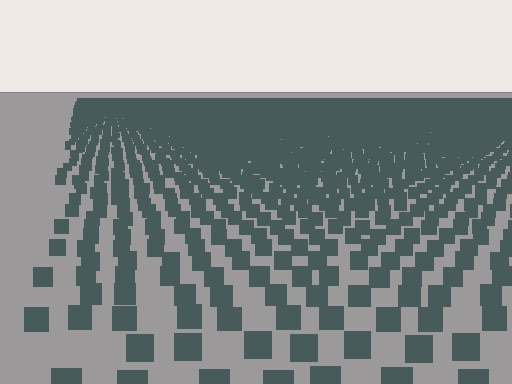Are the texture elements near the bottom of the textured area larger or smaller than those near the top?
Larger. Near the bottom, elements are closer to the viewer and appear at a bigger on-screen size.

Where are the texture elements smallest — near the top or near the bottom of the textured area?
Near the top.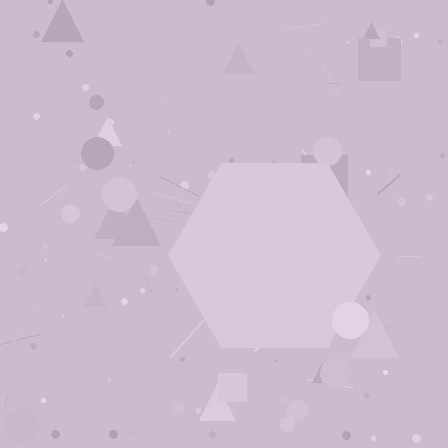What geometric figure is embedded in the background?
A hexagon is embedded in the background.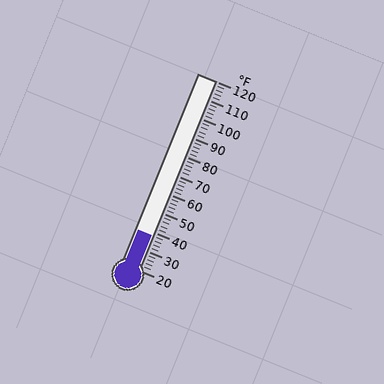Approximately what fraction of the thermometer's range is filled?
The thermometer is filled to approximately 20% of its range.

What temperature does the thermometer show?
The thermometer shows approximately 38°F.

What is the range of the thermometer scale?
The thermometer scale ranges from 20°F to 120°F.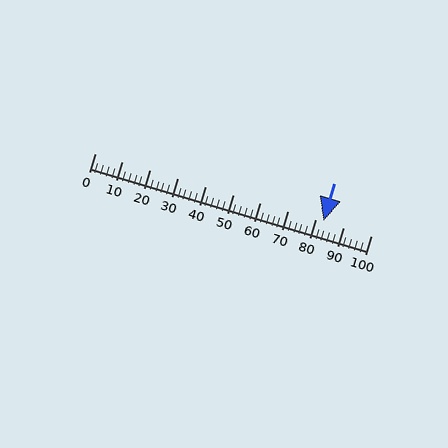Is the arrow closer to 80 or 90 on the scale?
The arrow is closer to 80.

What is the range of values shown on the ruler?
The ruler shows values from 0 to 100.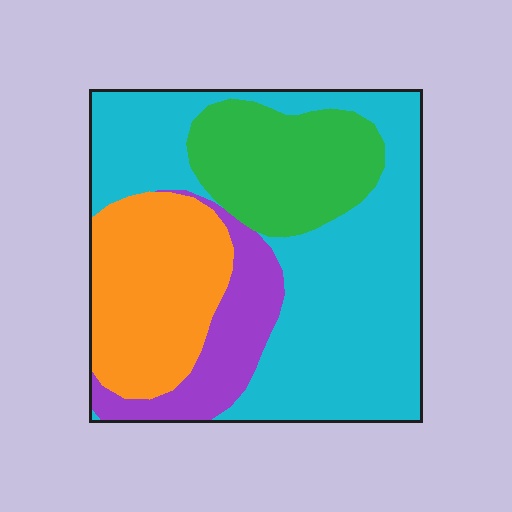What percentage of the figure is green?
Green covers 18% of the figure.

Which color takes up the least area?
Purple, at roughly 10%.